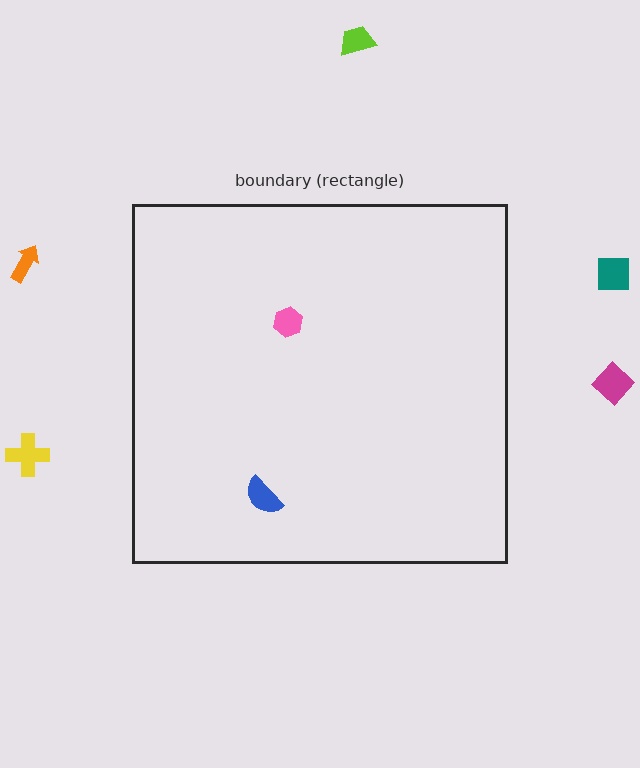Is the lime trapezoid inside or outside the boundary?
Outside.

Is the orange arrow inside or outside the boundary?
Outside.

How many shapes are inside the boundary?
2 inside, 5 outside.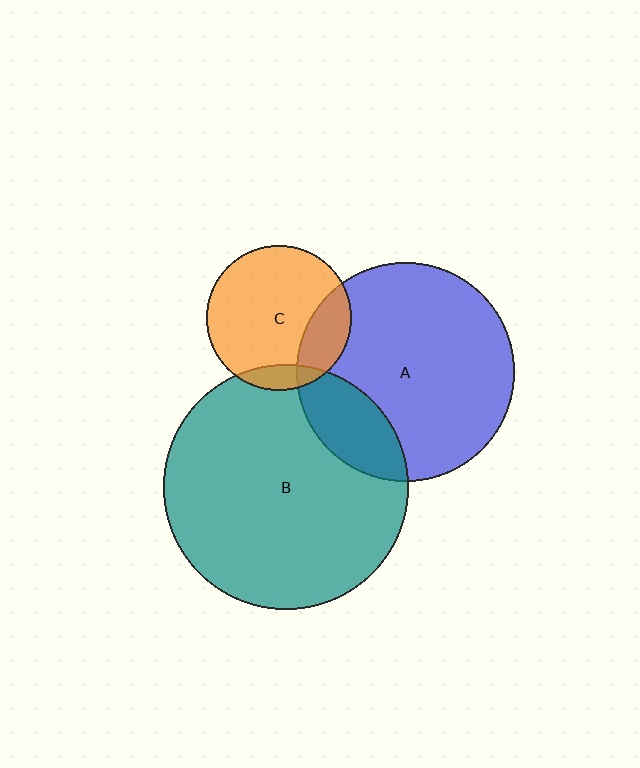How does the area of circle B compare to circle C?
Approximately 2.9 times.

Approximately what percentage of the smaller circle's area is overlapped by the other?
Approximately 10%.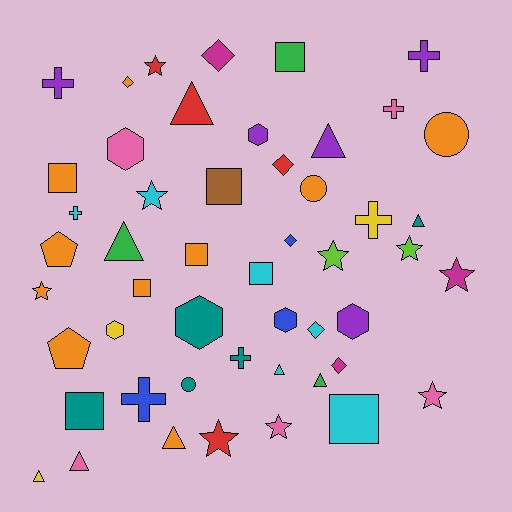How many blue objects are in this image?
There are 3 blue objects.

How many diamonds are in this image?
There are 6 diamonds.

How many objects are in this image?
There are 50 objects.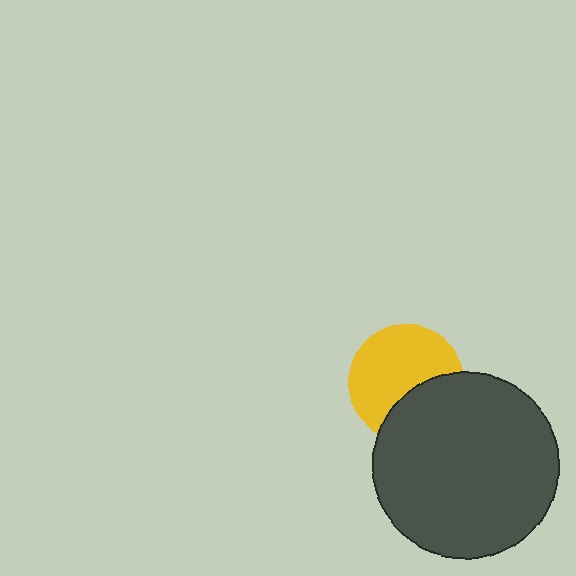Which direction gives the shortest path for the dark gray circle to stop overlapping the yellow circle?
Moving down gives the shortest separation.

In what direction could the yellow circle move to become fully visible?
The yellow circle could move up. That would shift it out from behind the dark gray circle entirely.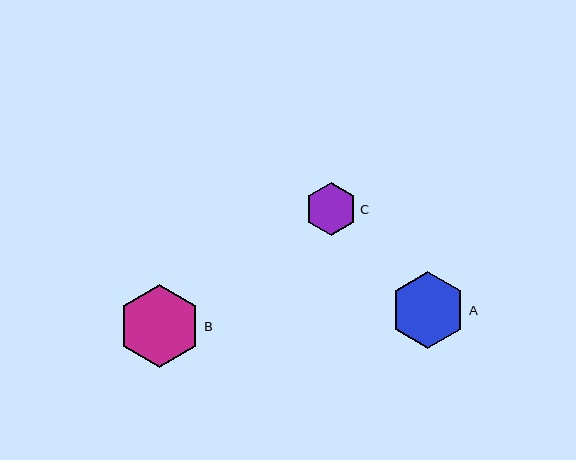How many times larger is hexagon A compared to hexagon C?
Hexagon A is approximately 1.4 times the size of hexagon C.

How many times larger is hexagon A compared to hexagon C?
Hexagon A is approximately 1.4 times the size of hexagon C.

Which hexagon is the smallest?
Hexagon C is the smallest with a size of approximately 53 pixels.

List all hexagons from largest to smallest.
From largest to smallest: B, A, C.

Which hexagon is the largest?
Hexagon B is the largest with a size of approximately 83 pixels.